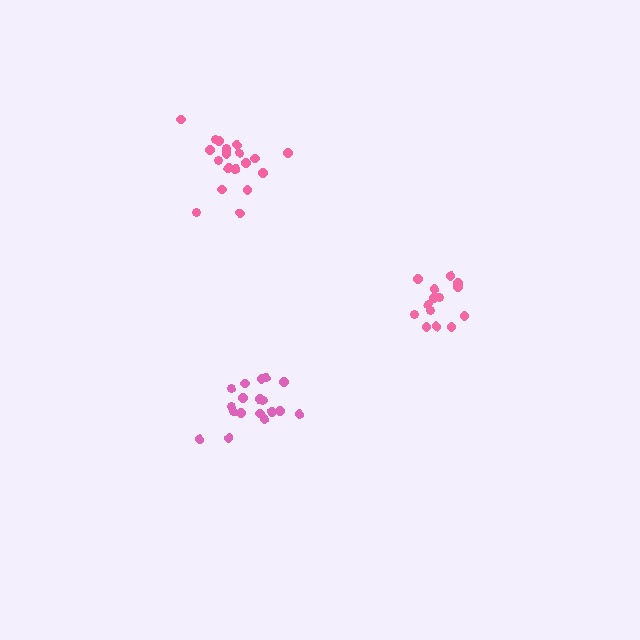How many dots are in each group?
Group 1: 18 dots, Group 2: 14 dots, Group 3: 20 dots (52 total).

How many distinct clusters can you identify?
There are 3 distinct clusters.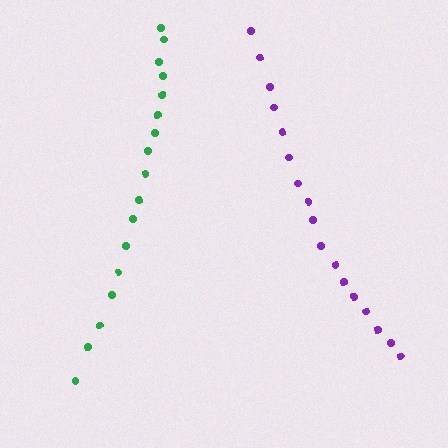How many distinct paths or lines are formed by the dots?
There are 2 distinct paths.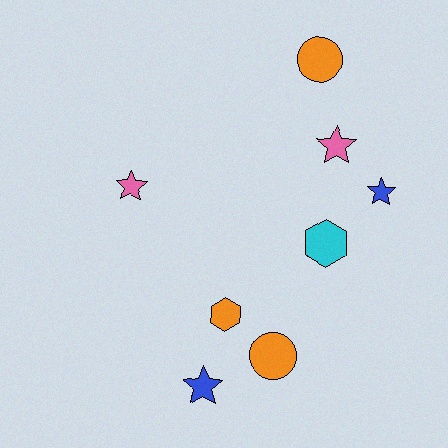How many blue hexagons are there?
There are no blue hexagons.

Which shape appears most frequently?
Star, with 4 objects.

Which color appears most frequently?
Orange, with 3 objects.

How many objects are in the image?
There are 8 objects.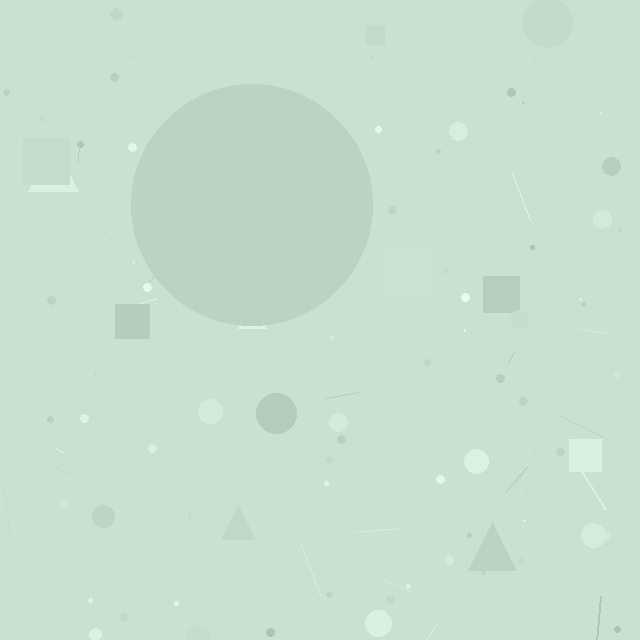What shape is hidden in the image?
A circle is hidden in the image.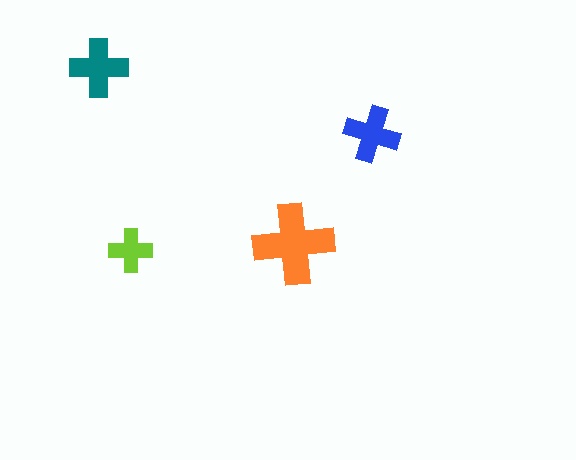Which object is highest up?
The teal cross is topmost.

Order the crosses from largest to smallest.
the orange one, the teal one, the blue one, the lime one.